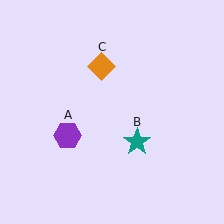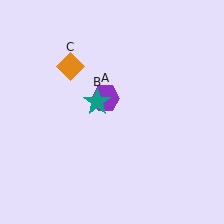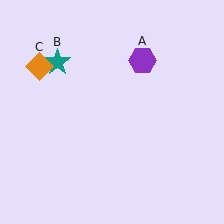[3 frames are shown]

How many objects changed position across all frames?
3 objects changed position: purple hexagon (object A), teal star (object B), orange diamond (object C).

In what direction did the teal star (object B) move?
The teal star (object B) moved up and to the left.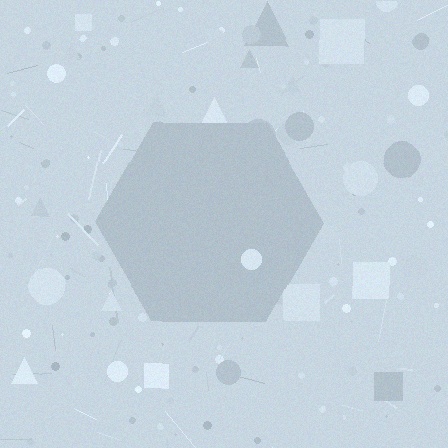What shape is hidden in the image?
A hexagon is hidden in the image.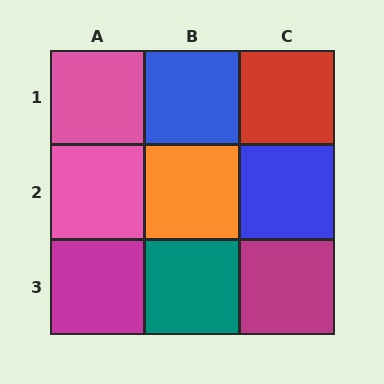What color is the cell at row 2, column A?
Pink.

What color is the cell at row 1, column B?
Blue.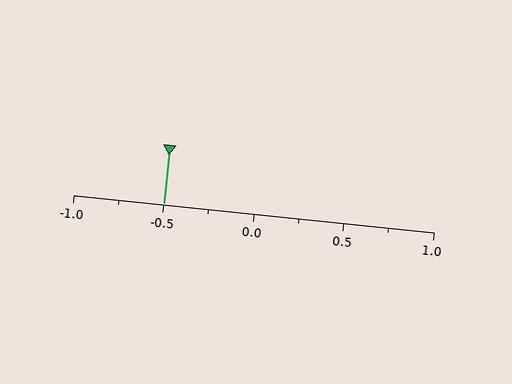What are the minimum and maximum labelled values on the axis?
The axis runs from -1.0 to 1.0.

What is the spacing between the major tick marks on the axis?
The major ticks are spaced 0.5 apart.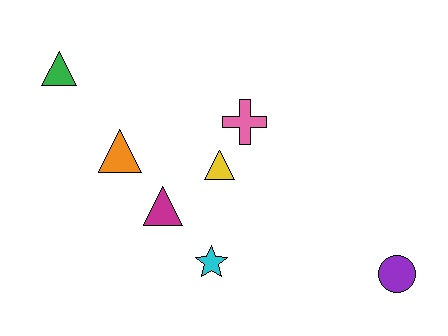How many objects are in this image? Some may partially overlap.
There are 7 objects.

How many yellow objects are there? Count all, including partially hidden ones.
There is 1 yellow object.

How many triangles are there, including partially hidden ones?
There are 4 triangles.